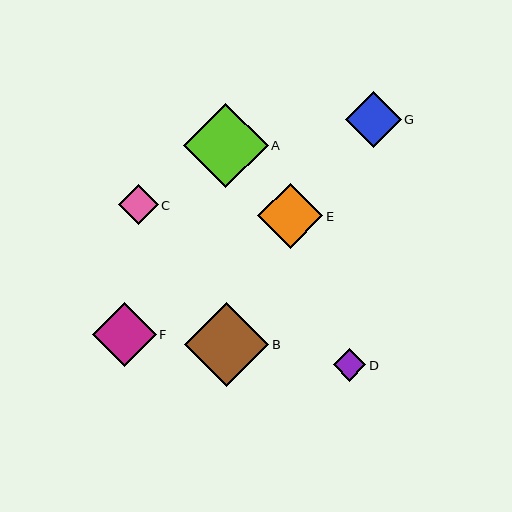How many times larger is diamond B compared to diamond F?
Diamond B is approximately 1.3 times the size of diamond F.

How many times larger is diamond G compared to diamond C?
Diamond G is approximately 1.4 times the size of diamond C.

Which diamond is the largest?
Diamond A is the largest with a size of approximately 85 pixels.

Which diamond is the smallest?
Diamond D is the smallest with a size of approximately 32 pixels.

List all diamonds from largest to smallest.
From largest to smallest: A, B, E, F, G, C, D.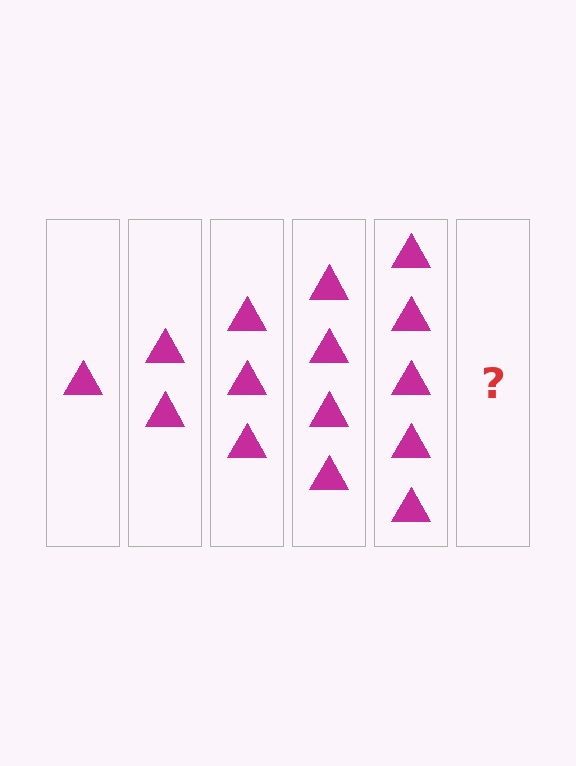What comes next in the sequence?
The next element should be 6 triangles.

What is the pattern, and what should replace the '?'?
The pattern is that each step adds one more triangle. The '?' should be 6 triangles.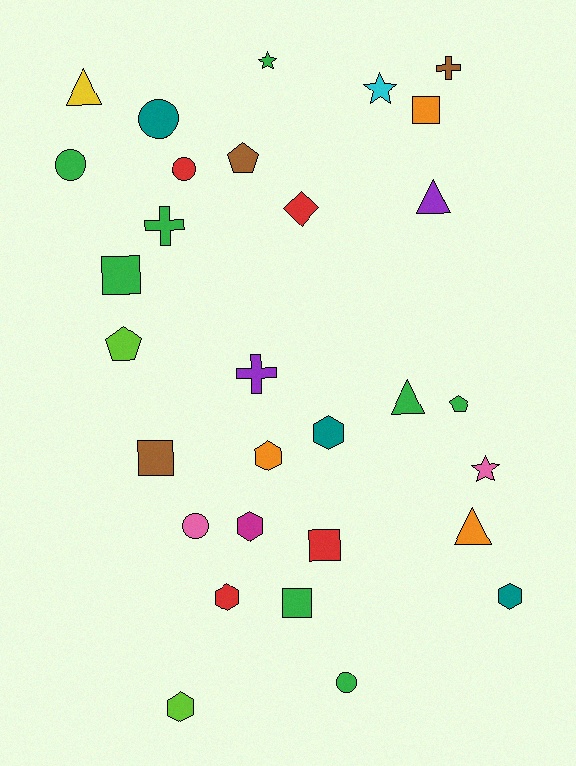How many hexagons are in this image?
There are 6 hexagons.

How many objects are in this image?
There are 30 objects.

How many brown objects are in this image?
There are 3 brown objects.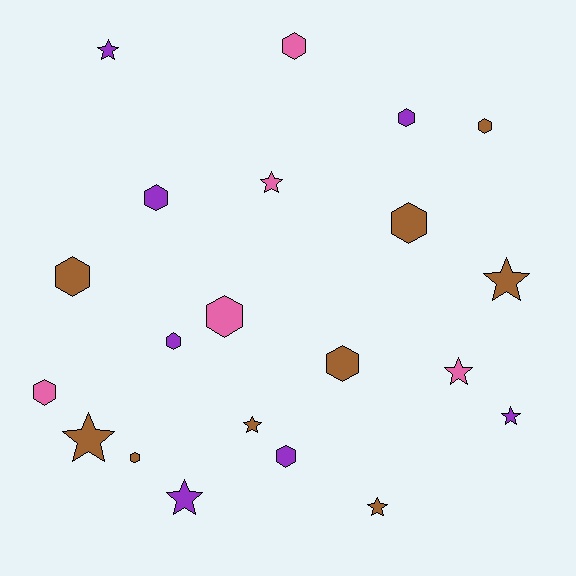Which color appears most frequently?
Brown, with 9 objects.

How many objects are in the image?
There are 21 objects.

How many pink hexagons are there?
There are 3 pink hexagons.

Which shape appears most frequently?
Hexagon, with 12 objects.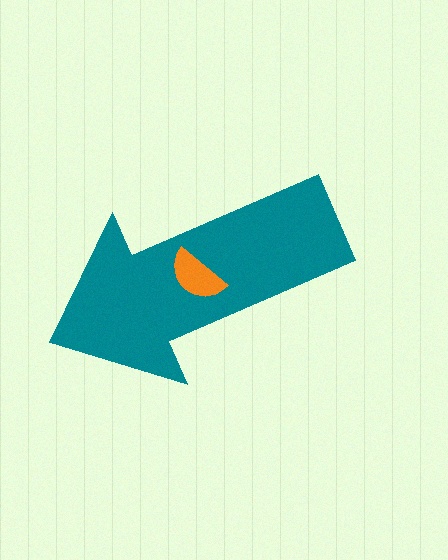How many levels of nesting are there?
2.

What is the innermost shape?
The orange semicircle.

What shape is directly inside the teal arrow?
The orange semicircle.